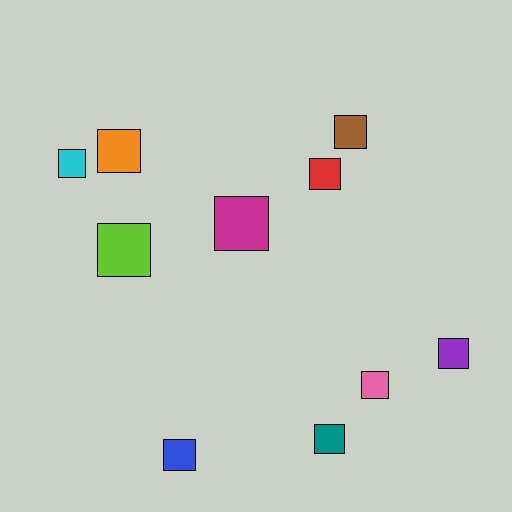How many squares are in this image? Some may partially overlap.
There are 10 squares.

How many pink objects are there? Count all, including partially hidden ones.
There is 1 pink object.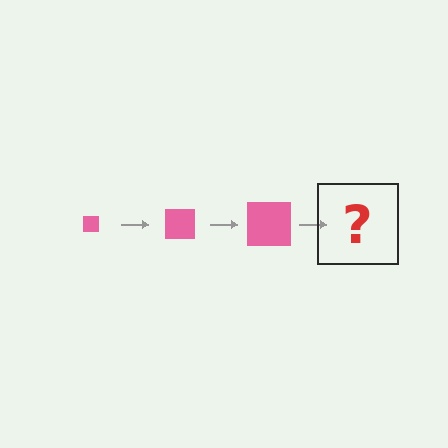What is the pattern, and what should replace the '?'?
The pattern is that the square gets progressively larger each step. The '?' should be a pink square, larger than the previous one.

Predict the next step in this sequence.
The next step is a pink square, larger than the previous one.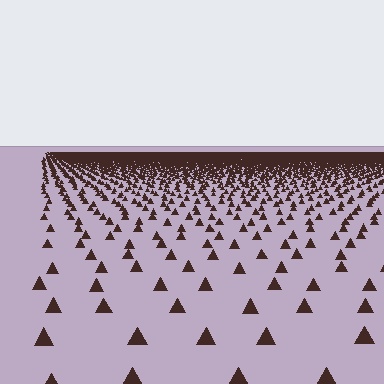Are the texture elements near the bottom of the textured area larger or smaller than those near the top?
Larger. Near the bottom, elements are closer to the viewer and appear at a bigger on-screen size.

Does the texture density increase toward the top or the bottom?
Density increases toward the top.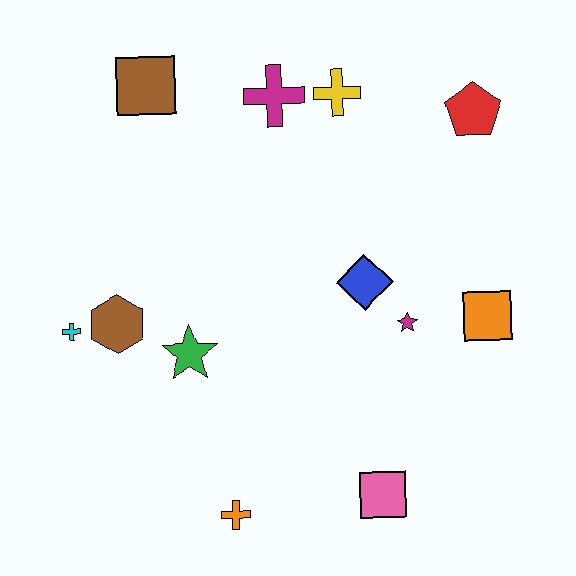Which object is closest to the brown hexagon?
The cyan cross is closest to the brown hexagon.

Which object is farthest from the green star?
The red pentagon is farthest from the green star.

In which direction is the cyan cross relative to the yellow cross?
The cyan cross is to the left of the yellow cross.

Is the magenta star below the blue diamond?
Yes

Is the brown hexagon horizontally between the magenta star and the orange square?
No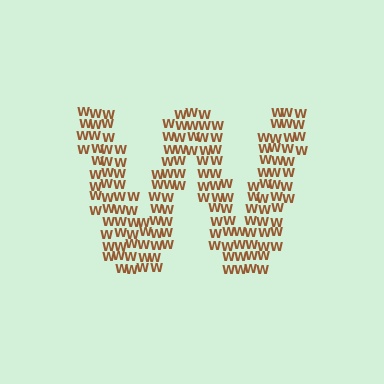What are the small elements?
The small elements are letter W's.